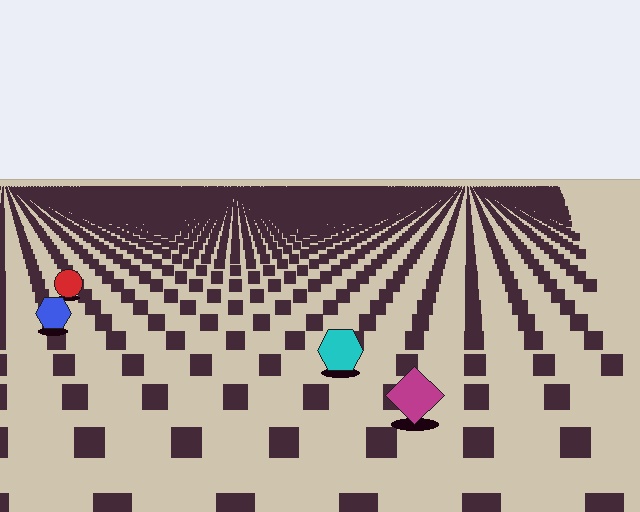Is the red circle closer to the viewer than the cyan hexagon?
No. The cyan hexagon is closer — you can tell from the texture gradient: the ground texture is coarser near it.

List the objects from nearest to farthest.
From nearest to farthest: the magenta diamond, the cyan hexagon, the blue hexagon, the red circle.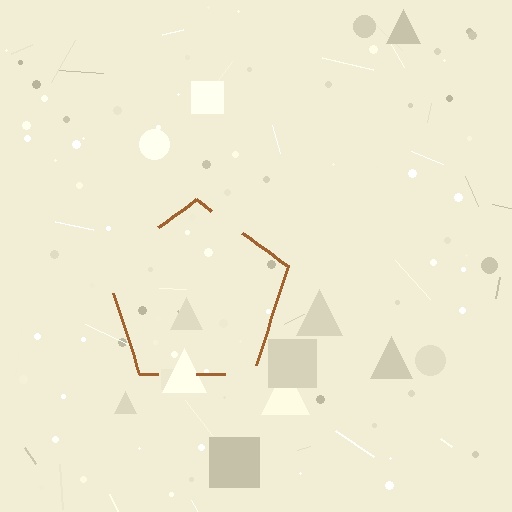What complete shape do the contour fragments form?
The contour fragments form a pentagon.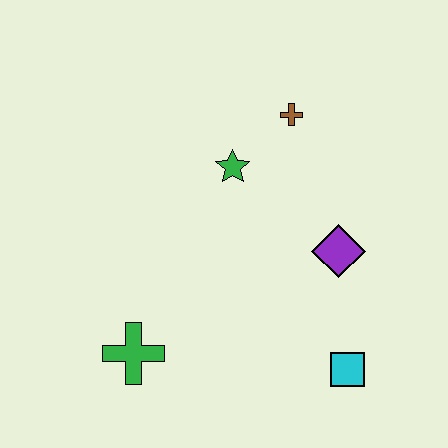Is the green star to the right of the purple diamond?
No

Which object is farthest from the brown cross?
The green cross is farthest from the brown cross.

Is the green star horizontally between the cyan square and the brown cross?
No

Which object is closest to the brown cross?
The green star is closest to the brown cross.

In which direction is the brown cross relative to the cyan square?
The brown cross is above the cyan square.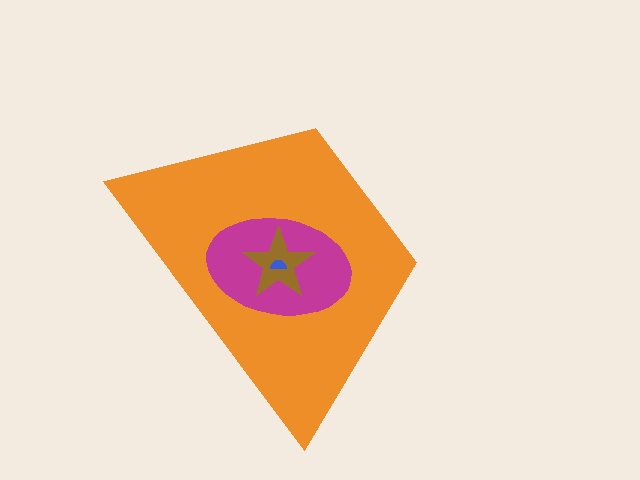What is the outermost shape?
The orange trapezoid.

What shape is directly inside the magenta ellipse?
The brown star.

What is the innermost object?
The blue semicircle.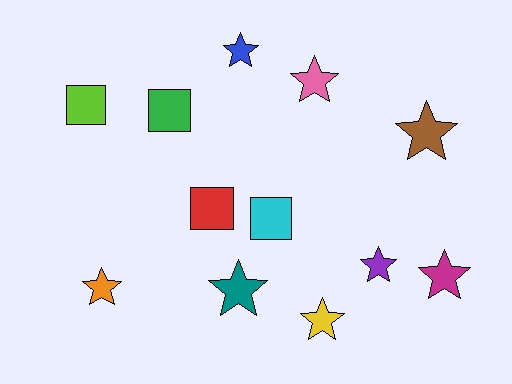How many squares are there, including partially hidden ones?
There are 4 squares.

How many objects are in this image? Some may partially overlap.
There are 12 objects.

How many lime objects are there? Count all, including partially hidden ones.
There is 1 lime object.